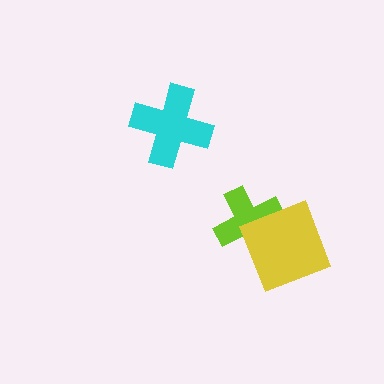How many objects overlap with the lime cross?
1 object overlaps with the lime cross.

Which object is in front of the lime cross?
The yellow diamond is in front of the lime cross.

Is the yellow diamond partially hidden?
No, no other shape covers it.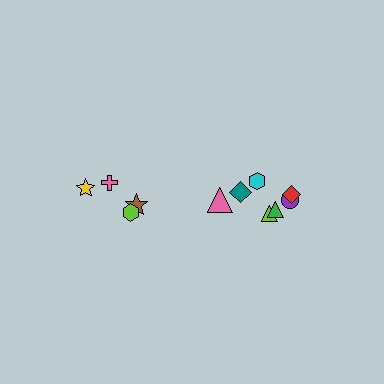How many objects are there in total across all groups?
There are 11 objects.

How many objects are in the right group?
There are 7 objects.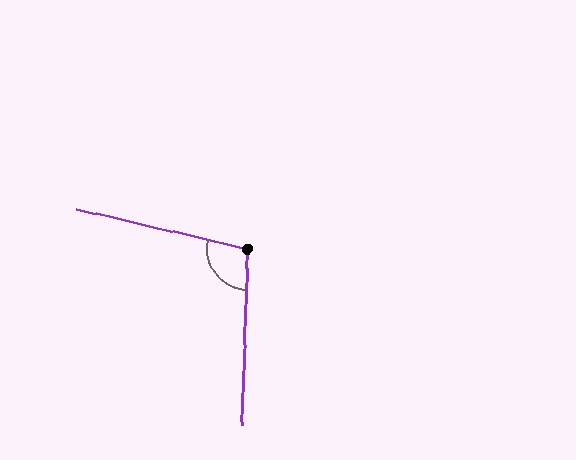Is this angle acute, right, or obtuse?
It is obtuse.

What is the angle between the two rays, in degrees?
Approximately 101 degrees.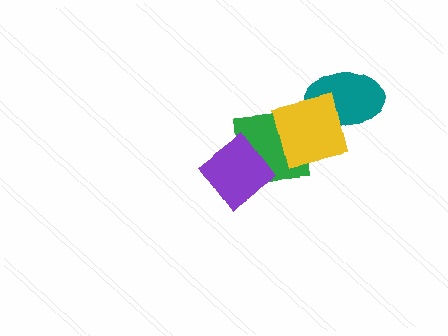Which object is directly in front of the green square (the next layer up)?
The yellow square is directly in front of the green square.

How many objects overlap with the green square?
2 objects overlap with the green square.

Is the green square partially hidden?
Yes, it is partially covered by another shape.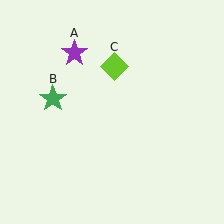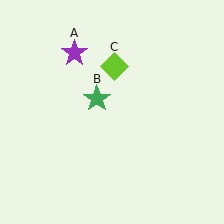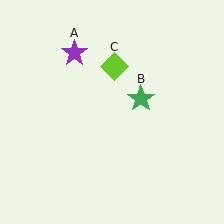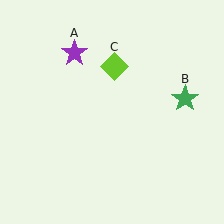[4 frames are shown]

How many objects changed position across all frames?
1 object changed position: green star (object B).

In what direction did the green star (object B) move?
The green star (object B) moved right.